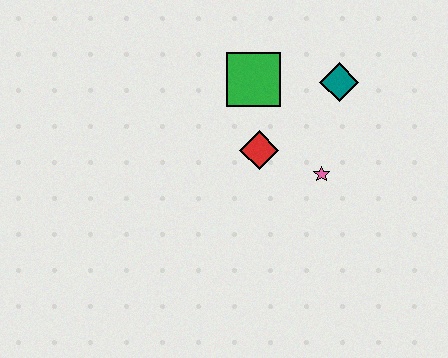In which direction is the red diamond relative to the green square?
The red diamond is below the green square.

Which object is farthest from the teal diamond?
The red diamond is farthest from the teal diamond.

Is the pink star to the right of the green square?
Yes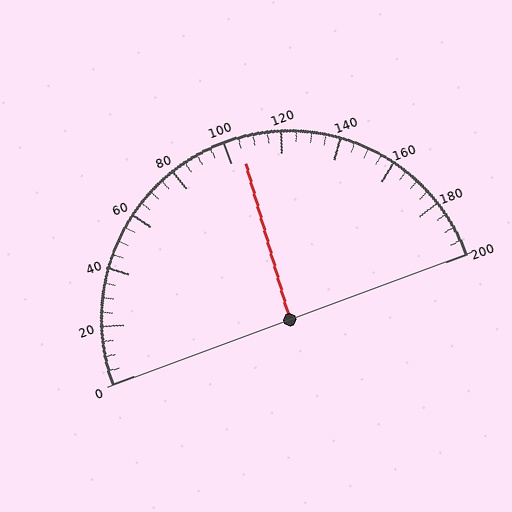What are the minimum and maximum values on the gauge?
The gauge ranges from 0 to 200.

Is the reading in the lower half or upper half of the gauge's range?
The reading is in the upper half of the range (0 to 200).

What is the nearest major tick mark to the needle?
The nearest major tick mark is 100.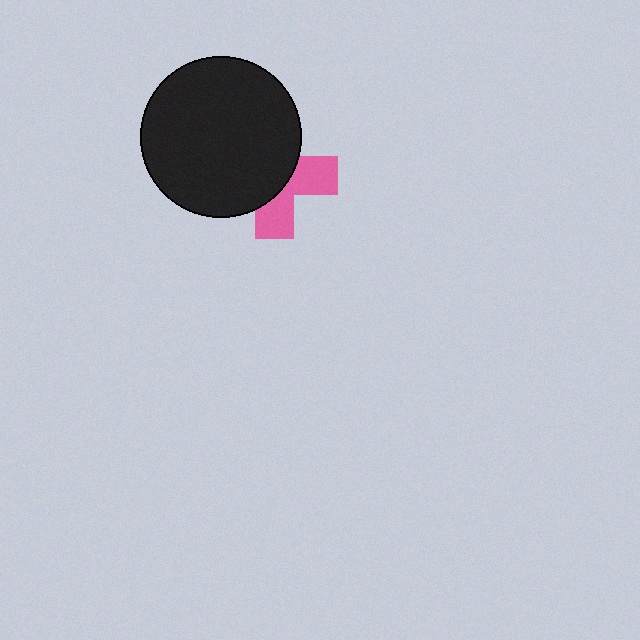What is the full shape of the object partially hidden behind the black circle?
The partially hidden object is a pink cross.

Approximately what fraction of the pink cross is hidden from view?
Roughly 60% of the pink cross is hidden behind the black circle.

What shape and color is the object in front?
The object in front is a black circle.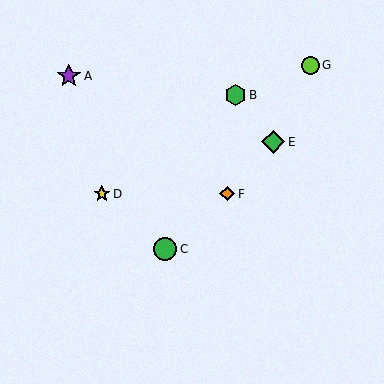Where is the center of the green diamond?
The center of the green diamond is at (273, 142).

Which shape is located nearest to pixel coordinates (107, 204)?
The yellow star (labeled D) at (102, 194) is nearest to that location.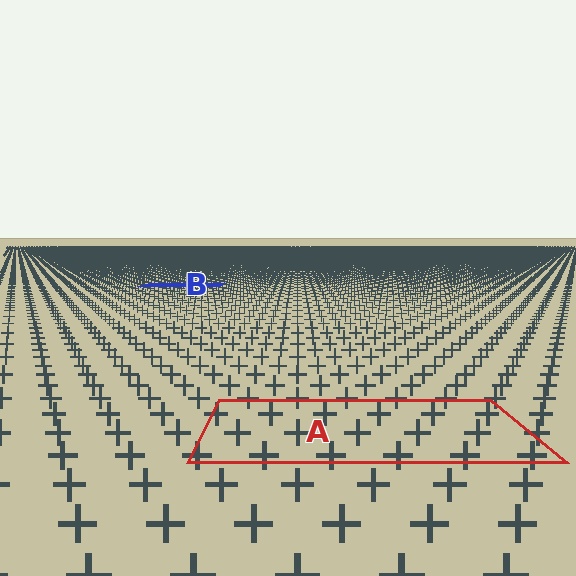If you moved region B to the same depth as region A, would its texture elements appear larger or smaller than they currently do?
They would appear larger. At a closer depth, the same texture elements are projected at a bigger on-screen size.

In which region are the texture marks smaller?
The texture marks are smaller in region B, because it is farther away.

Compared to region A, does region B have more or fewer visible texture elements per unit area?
Region B has more texture elements per unit area — they are packed more densely because it is farther away.